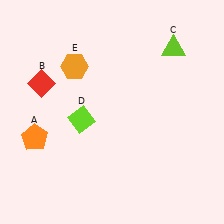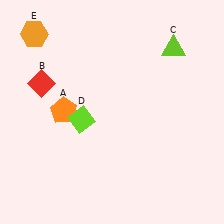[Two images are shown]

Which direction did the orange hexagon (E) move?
The orange hexagon (E) moved left.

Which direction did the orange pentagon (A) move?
The orange pentagon (A) moved right.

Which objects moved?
The objects that moved are: the orange pentagon (A), the orange hexagon (E).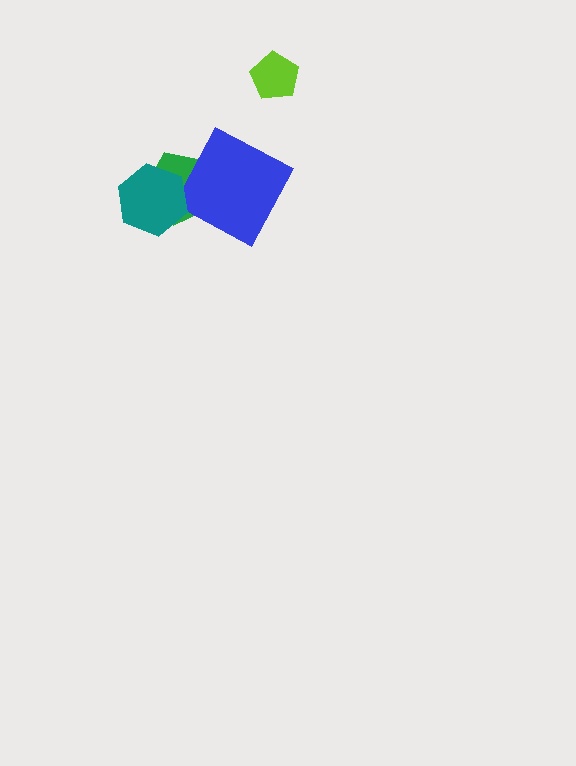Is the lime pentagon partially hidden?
No, no other shape covers it.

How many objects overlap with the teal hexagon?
1 object overlaps with the teal hexagon.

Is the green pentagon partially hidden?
Yes, it is partially covered by another shape.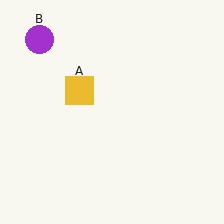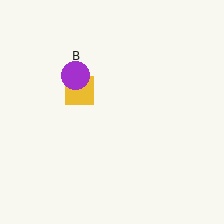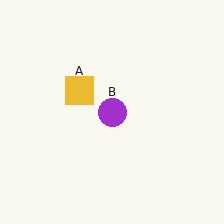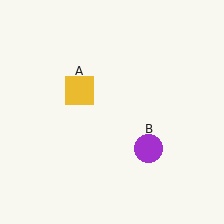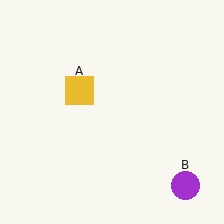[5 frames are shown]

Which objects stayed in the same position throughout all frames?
Yellow square (object A) remained stationary.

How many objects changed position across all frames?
1 object changed position: purple circle (object B).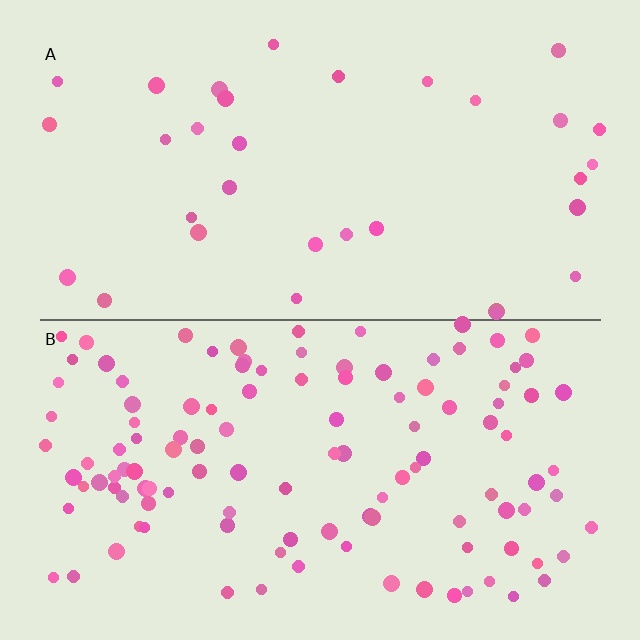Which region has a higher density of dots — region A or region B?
B (the bottom).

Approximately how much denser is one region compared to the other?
Approximately 3.6× — region B over region A.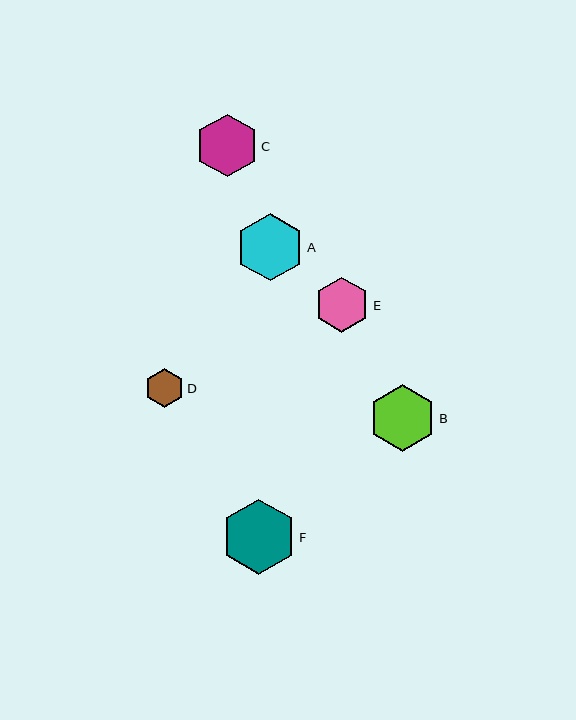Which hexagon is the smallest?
Hexagon D is the smallest with a size of approximately 40 pixels.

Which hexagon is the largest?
Hexagon F is the largest with a size of approximately 75 pixels.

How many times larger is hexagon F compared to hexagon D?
Hexagon F is approximately 1.9 times the size of hexagon D.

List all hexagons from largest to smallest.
From largest to smallest: F, A, B, C, E, D.